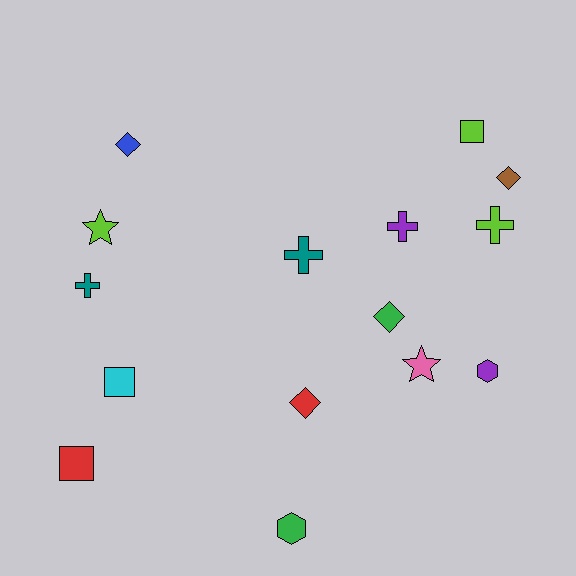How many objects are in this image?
There are 15 objects.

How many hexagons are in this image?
There are 2 hexagons.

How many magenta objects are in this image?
There are no magenta objects.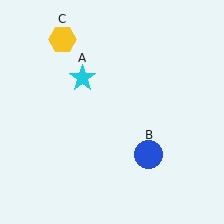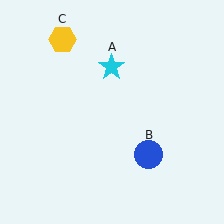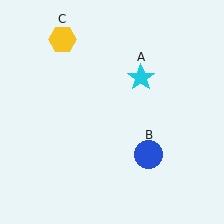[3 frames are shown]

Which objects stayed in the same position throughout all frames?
Blue circle (object B) and yellow hexagon (object C) remained stationary.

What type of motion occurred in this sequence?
The cyan star (object A) rotated clockwise around the center of the scene.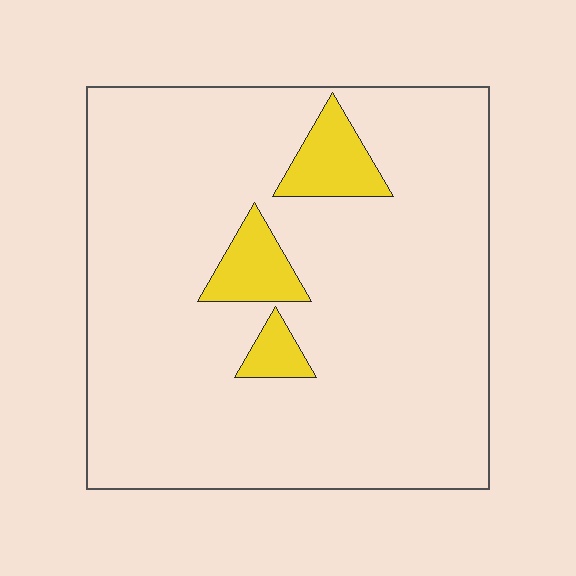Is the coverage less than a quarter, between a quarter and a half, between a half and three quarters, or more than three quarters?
Less than a quarter.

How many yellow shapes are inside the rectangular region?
3.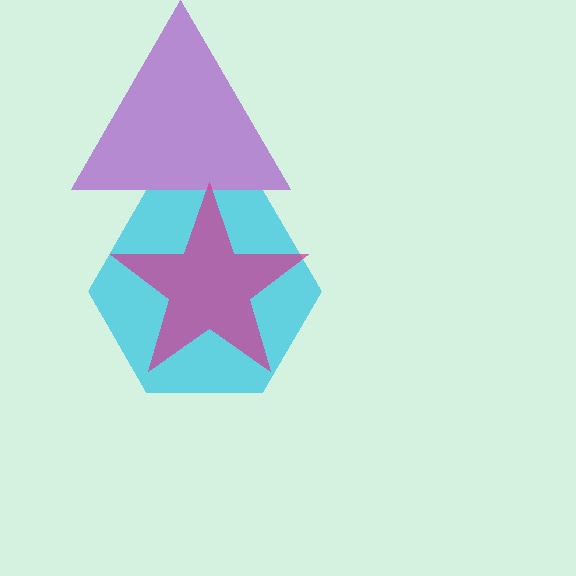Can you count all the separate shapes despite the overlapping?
Yes, there are 3 separate shapes.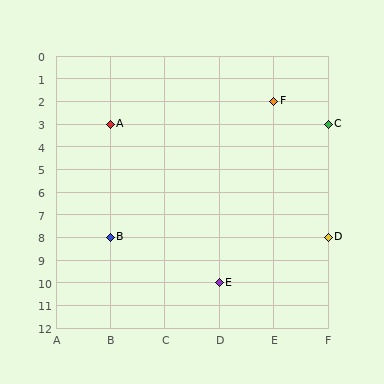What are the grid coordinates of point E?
Point E is at grid coordinates (D, 10).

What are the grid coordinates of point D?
Point D is at grid coordinates (F, 8).